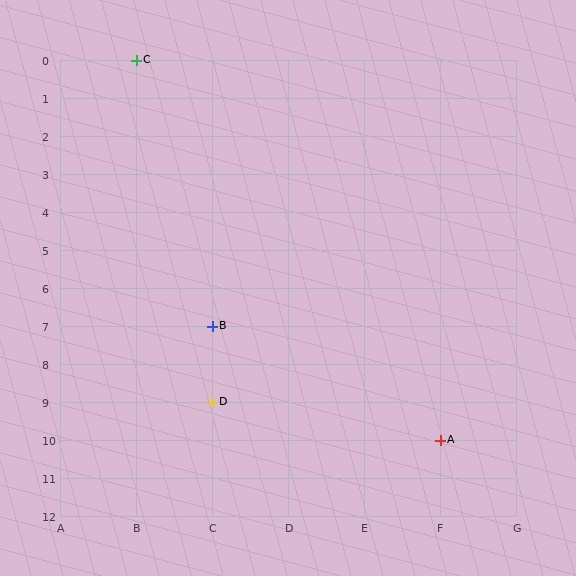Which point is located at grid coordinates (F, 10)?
Point A is at (F, 10).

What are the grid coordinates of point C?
Point C is at grid coordinates (B, 0).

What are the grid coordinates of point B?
Point B is at grid coordinates (C, 7).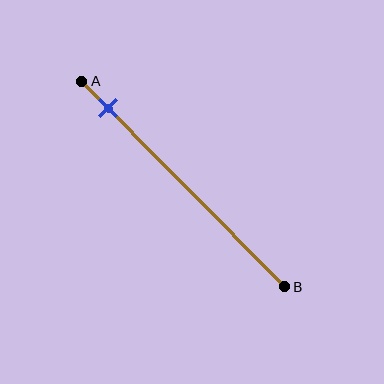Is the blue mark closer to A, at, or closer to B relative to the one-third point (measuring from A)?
The blue mark is closer to point A than the one-third point of segment AB.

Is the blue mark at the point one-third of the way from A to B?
No, the mark is at about 15% from A, not at the 33% one-third point.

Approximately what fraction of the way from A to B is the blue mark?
The blue mark is approximately 15% of the way from A to B.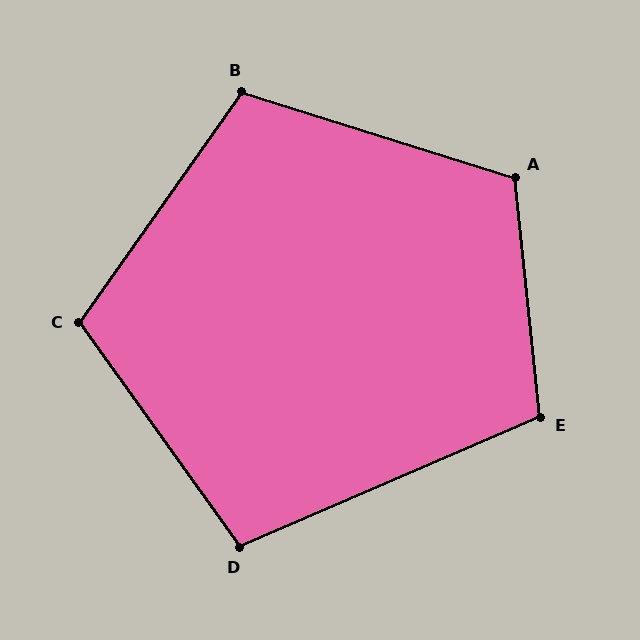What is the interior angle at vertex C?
Approximately 109 degrees (obtuse).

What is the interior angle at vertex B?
Approximately 108 degrees (obtuse).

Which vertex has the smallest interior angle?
D, at approximately 102 degrees.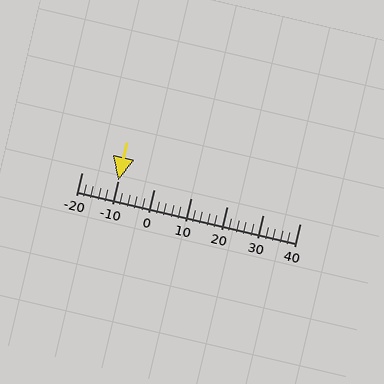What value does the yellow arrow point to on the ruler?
The yellow arrow points to approximately -10.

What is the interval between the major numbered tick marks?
The major tick marks are spaced 10 units apart.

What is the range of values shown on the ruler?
The ruler shows values from -20 to 40.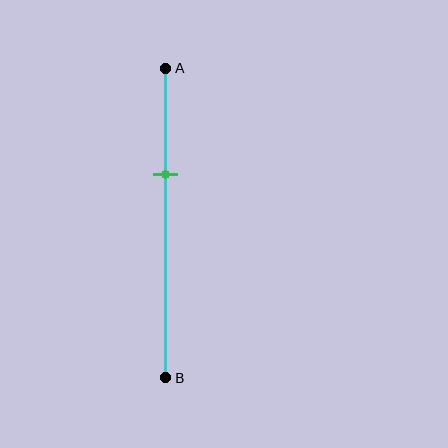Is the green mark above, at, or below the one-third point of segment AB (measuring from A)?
The green mark is approximately at the one-third point of segment AB.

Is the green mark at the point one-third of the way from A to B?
Yes, the mark is approximately at the one-third point.